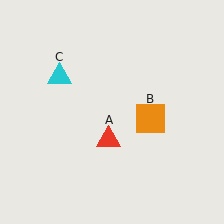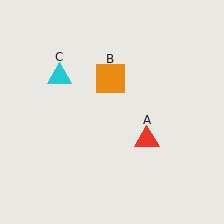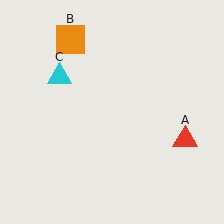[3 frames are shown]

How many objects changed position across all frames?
2 objects changed position: red triangle (object A), orange square (object B).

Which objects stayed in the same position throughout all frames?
Cyan triangle (object C) remained stationary.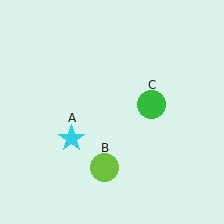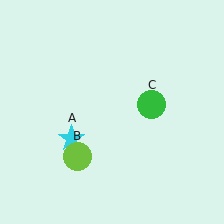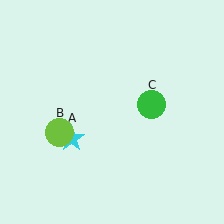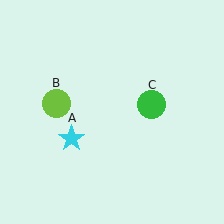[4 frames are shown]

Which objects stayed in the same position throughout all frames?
Cyan star (object A) and green circle (object C) remained stationary.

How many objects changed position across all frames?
1 object changed position: lime circle (object B).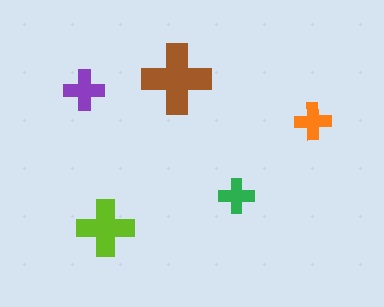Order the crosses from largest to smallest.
the brown one, the lime one, the purple one, the orange one, the green one.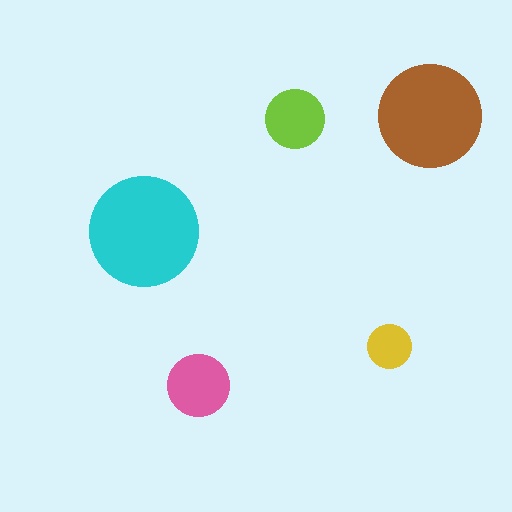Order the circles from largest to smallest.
the cyan one, the brown one, the pink one, the lime one, the yellow one.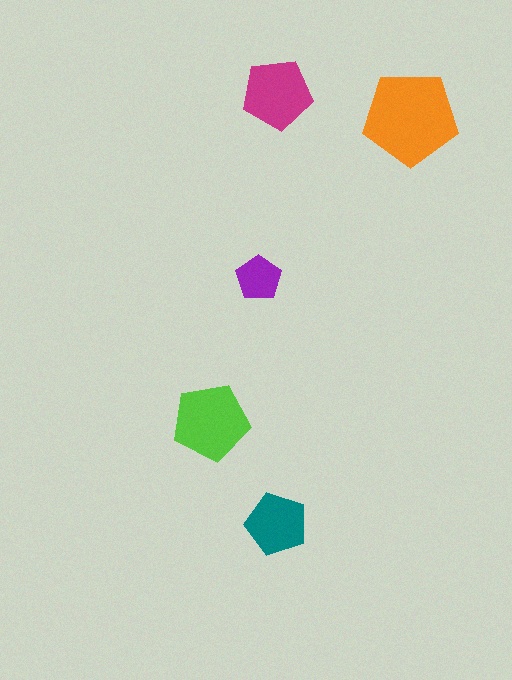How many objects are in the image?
There are 5 objects in the image.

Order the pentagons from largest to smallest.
the orange one, the lime one, the magenta one, the teal one, the purple one.